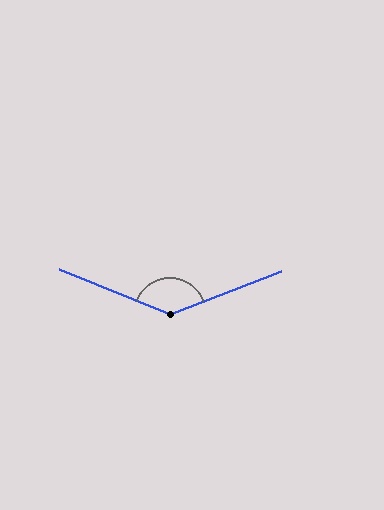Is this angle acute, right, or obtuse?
It is obtuse.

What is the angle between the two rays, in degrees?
Approximately 137 degrees.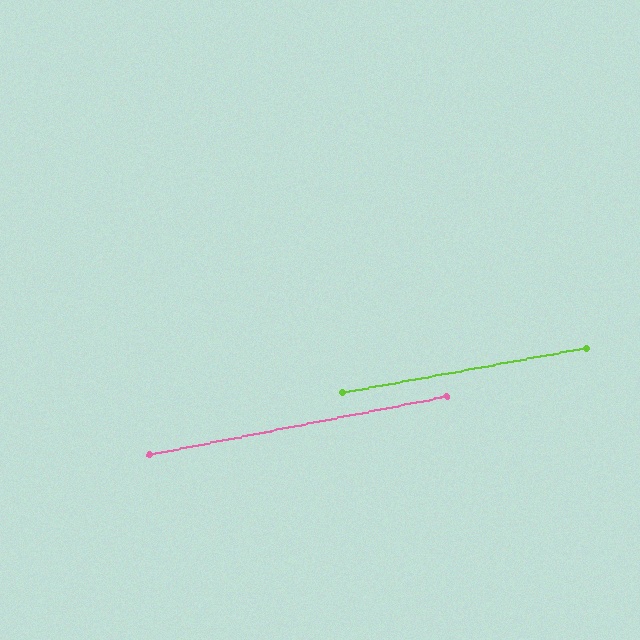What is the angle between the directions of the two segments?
Approximately 1 degree.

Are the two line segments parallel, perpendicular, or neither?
Parallel — their directions differ by only 0.7°.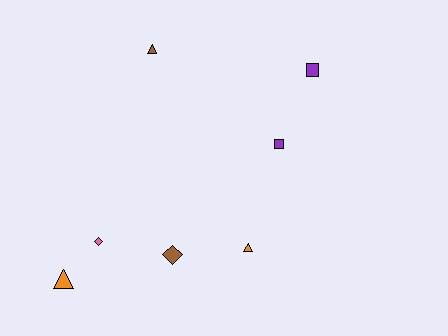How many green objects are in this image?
There are no green objects.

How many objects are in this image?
There are 7 objects.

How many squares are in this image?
There are 2 squares.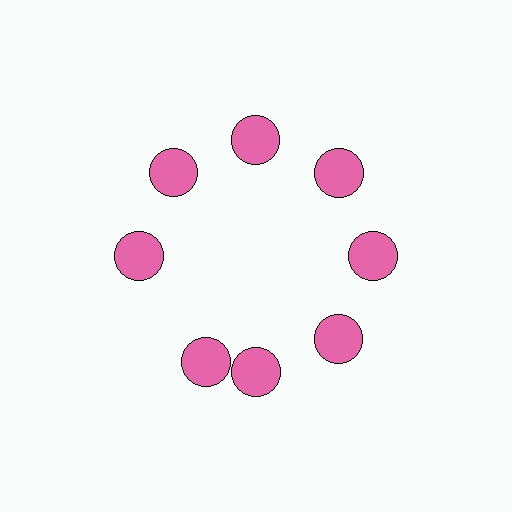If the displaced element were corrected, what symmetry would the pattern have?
It would have 8-fold rotational symmetry — the pattern would map onto itself every 45 degrees.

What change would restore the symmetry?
The symmetry would be restored by rotating it back into even spacing with its neighbors so that all 8 circles sit at equal angles and equal distance from the center.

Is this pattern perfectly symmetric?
No. The 8 pink circles are arranged in a ring, but one element near the 8 o'clock position is rotated out of alignment along the ring, breaking the 8-fold rotational symmetry.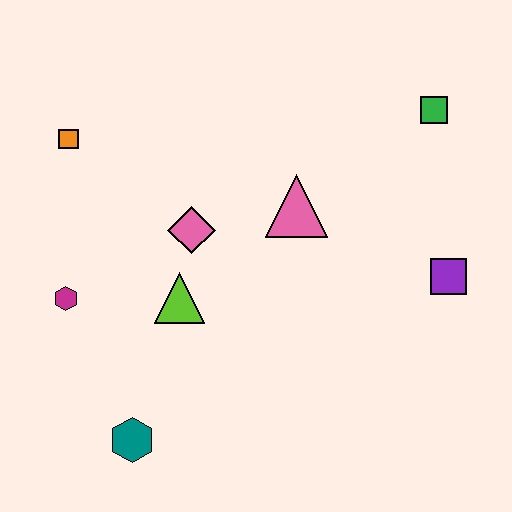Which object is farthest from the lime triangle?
The green square is farthest from the lime triangle.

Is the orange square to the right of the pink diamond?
No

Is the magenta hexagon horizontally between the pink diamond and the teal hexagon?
No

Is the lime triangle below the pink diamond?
Yes